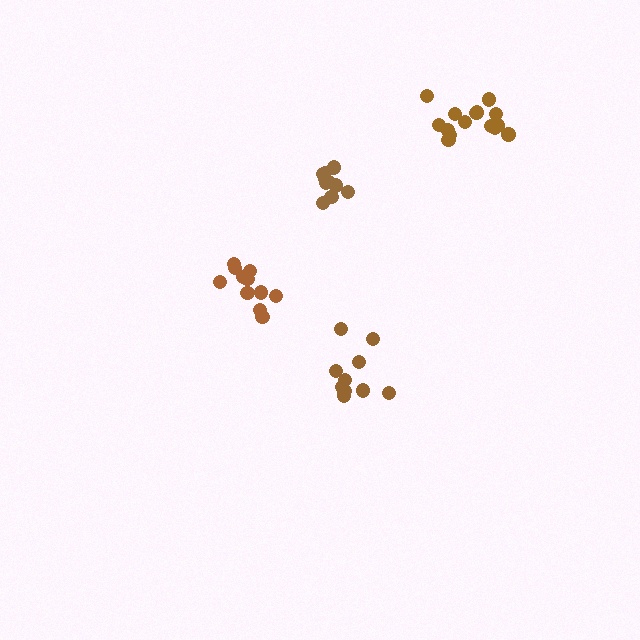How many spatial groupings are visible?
There are 4 spatial groupings.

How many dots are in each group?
Group 1: 11 dots, Group 2: 10 dots, Group 3: 15 dots, Group 4: 10 dots (46 total).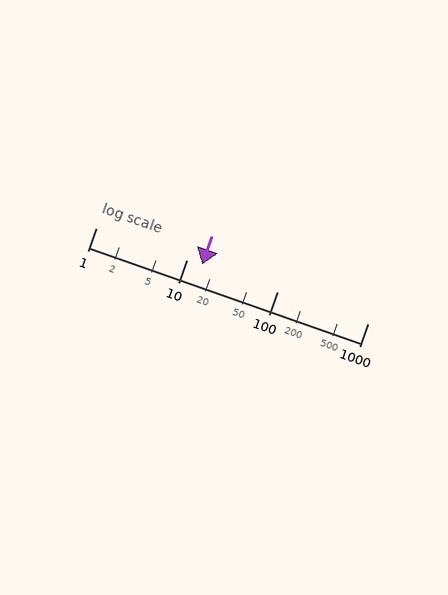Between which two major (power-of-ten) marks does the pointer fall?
The pointer is between 10 and 100.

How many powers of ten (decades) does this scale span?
The scale spans 3 decades, from 1 to 1000.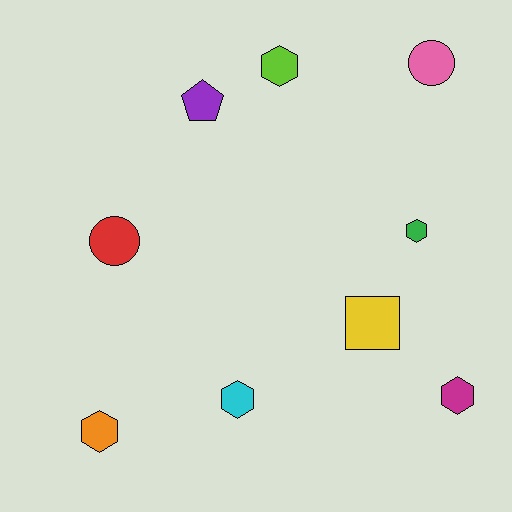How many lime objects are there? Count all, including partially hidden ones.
There is 1 lime object.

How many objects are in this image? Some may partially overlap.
There are 9 objects.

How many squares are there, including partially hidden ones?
There is 1 square.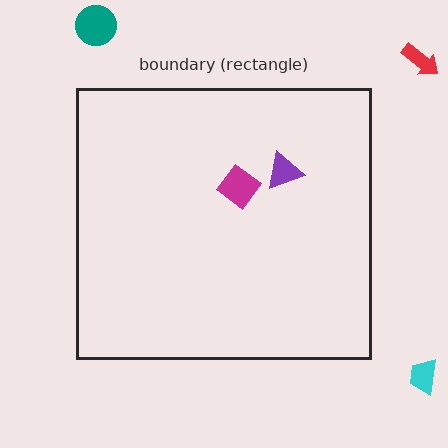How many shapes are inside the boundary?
2 inside, 3 outside.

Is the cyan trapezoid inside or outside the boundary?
Outside.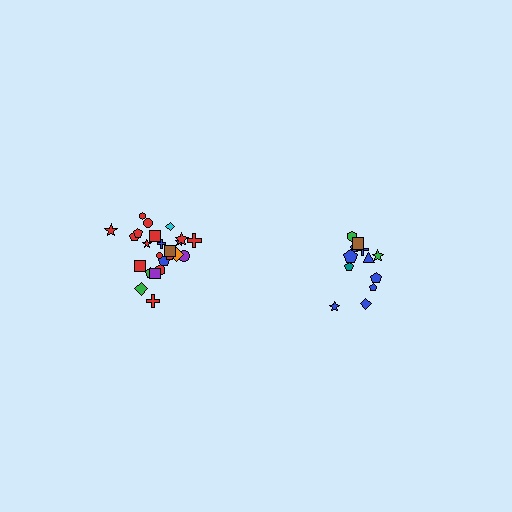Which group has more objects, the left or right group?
The left group.